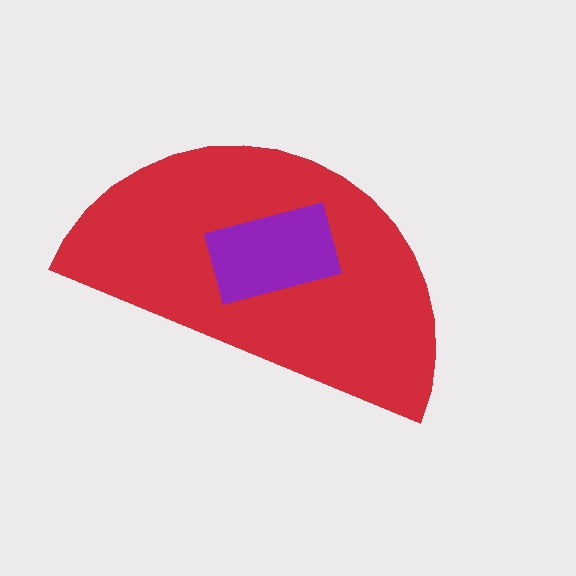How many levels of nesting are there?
2.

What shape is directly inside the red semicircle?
The purple rectangle.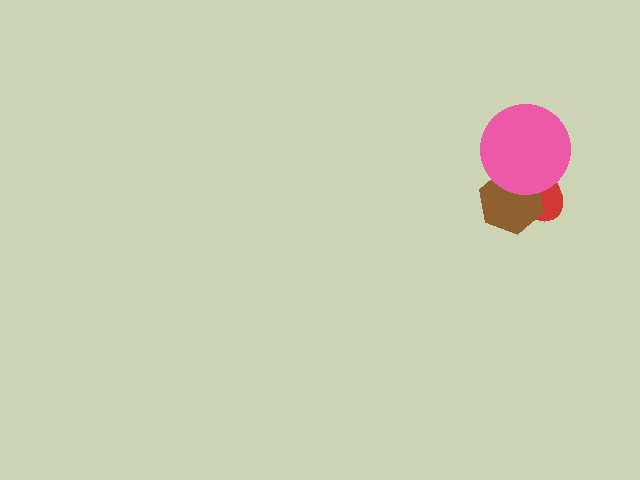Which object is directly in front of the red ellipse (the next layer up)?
The brown hexagon is directly in front of the red ellipse.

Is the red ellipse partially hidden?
Yes, it is partially covered by another shape.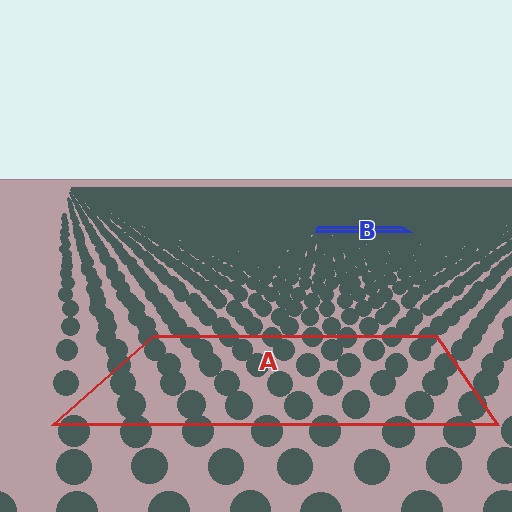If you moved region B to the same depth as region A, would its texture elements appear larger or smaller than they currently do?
They would appear larger. At a closer depth, the same texture elements are projected at a bigger on-screen size.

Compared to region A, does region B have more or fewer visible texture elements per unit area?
Region B has more texture elements per unit area — they are packed more densely because it is farther away.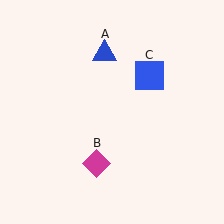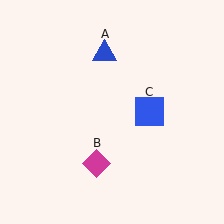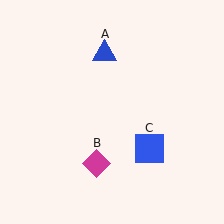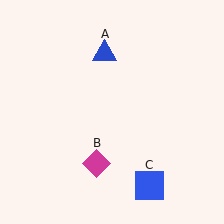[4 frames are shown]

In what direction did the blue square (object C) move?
The blue square (object C) moved down.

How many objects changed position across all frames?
1 object changed position: blue square (object C).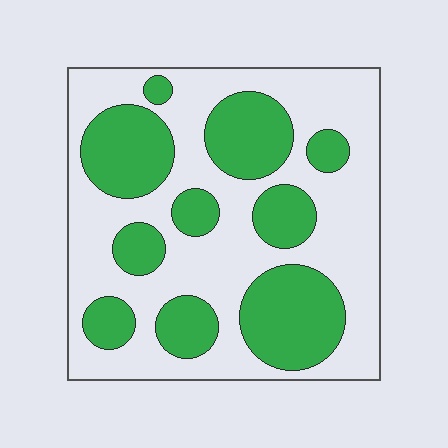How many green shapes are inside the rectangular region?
10.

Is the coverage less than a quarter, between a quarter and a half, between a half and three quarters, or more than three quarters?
Between a quarter and a half.